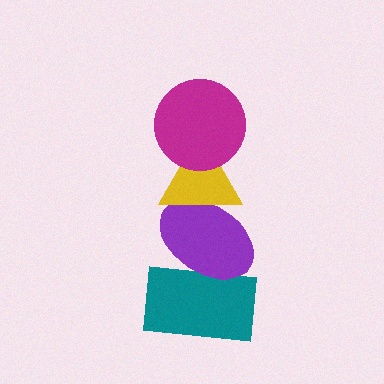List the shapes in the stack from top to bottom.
From top to bottom: the magenta circle, the yellow triangle, the purple ellipse, the teal rectangle.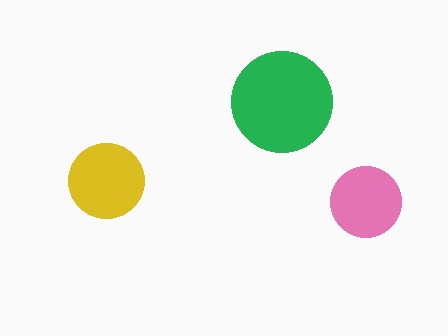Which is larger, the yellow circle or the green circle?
The green one.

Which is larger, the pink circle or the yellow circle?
The yellow one.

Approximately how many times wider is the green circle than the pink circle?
About 1.5 times wider.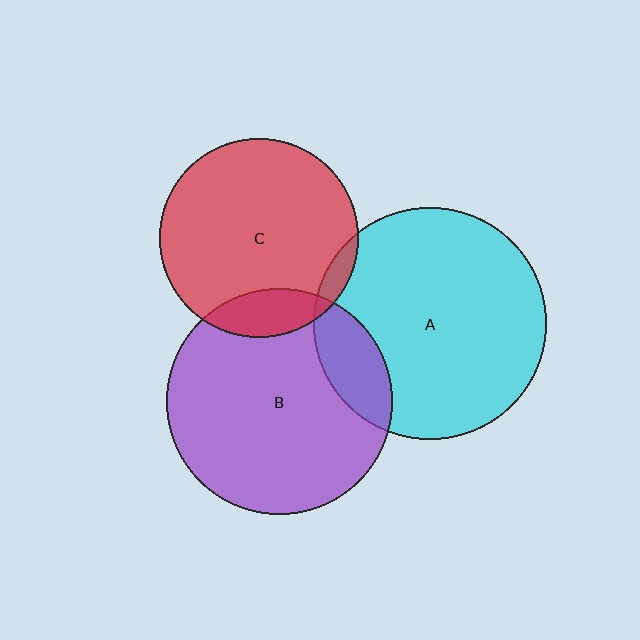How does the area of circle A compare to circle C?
Approximately 1.4 times.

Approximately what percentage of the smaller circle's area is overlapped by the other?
Approximately 5%.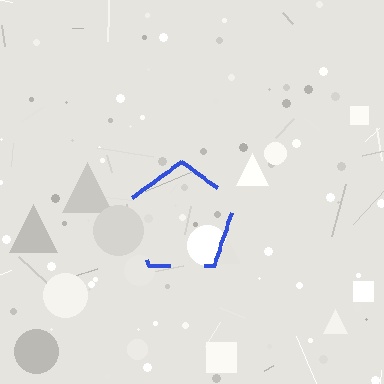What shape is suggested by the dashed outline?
The dashed outline suggests a pentagon.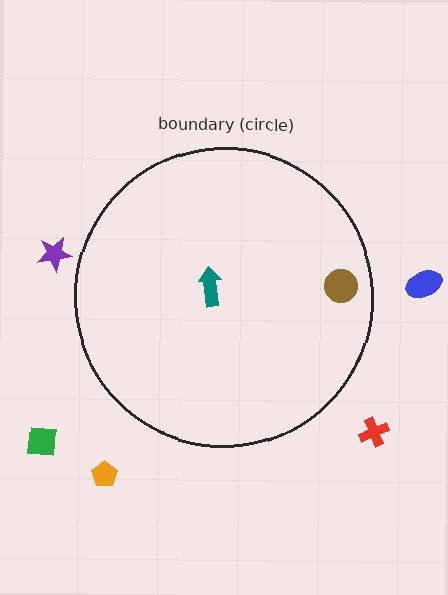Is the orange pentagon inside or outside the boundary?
Outside.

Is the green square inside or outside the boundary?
Outside.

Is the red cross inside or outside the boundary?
Outside.